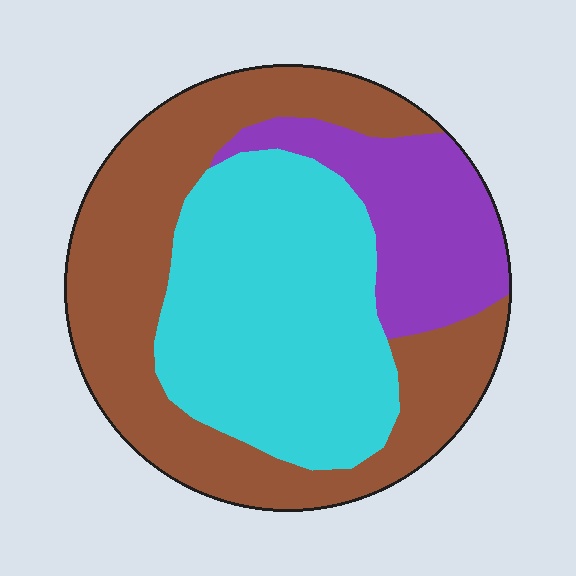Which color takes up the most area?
Brown, at roughly 45%.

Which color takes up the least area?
Purple, at roughly 20%.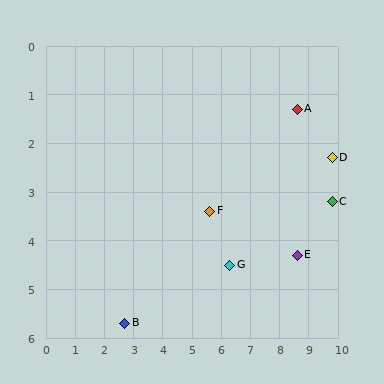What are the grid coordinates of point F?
Point F is at approximately (5.6, 3.4).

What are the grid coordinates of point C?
Point C is at approximately (9.8, 3.2).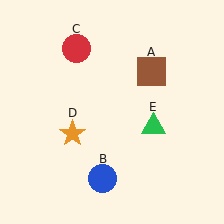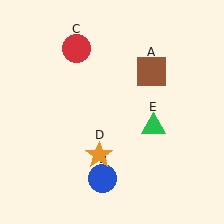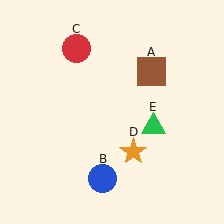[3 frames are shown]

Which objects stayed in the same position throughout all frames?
Brown square (object A) and blue circle (object B) and red circle (object C) and green triangle (object E) remained stationary.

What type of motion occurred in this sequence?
The orange star (object D) rotated counterclockwise around the center of the scene.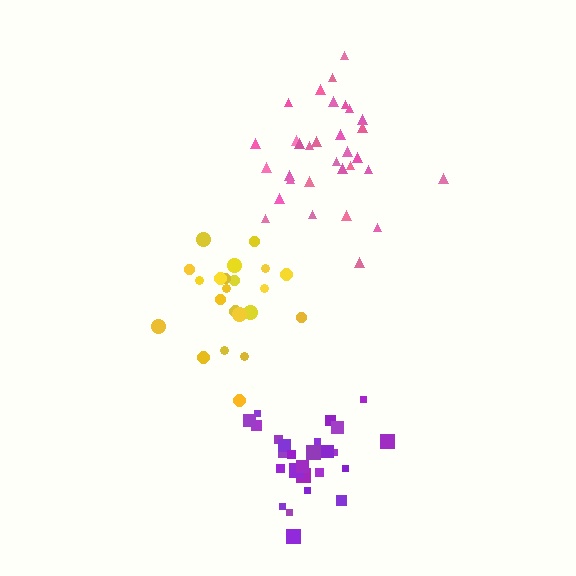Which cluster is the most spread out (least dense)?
Purple.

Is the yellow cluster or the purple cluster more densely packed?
Yellow.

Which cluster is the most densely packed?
Yellow.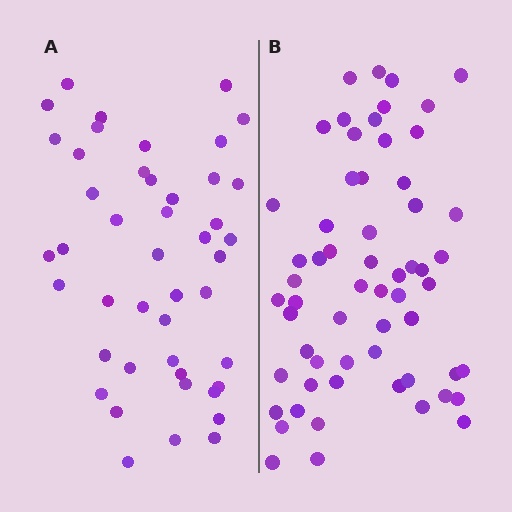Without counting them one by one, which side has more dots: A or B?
Region B (the right region) has more dots.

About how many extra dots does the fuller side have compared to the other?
Region B has approximately 15 more dots than region A.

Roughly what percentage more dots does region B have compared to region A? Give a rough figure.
About 35% more.